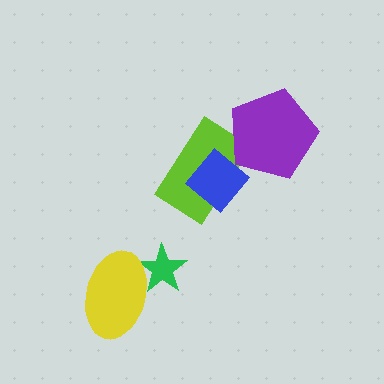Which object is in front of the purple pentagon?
The blue diamond is in front of the purple pentagon.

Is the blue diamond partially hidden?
No, no other shape covers it.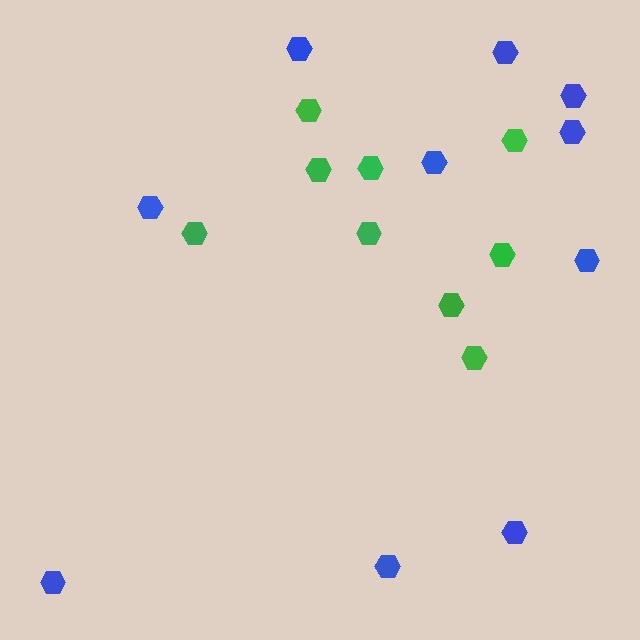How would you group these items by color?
There are 2 groups: one group of green hexagons (9) and one group of blue hexagons (10).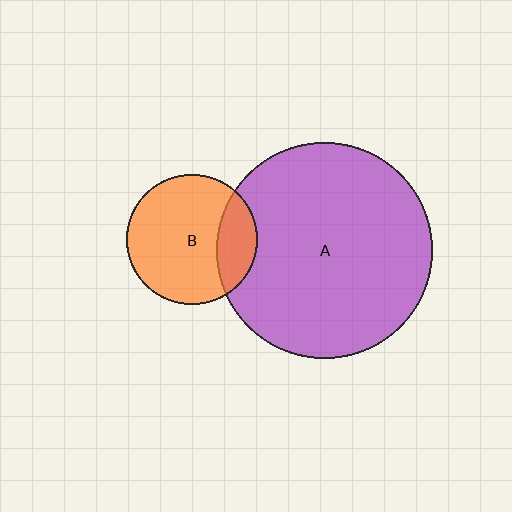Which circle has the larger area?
Circle A (purple).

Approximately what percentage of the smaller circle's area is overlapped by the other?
Approximately 20%.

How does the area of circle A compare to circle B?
Approximately 2.8 times.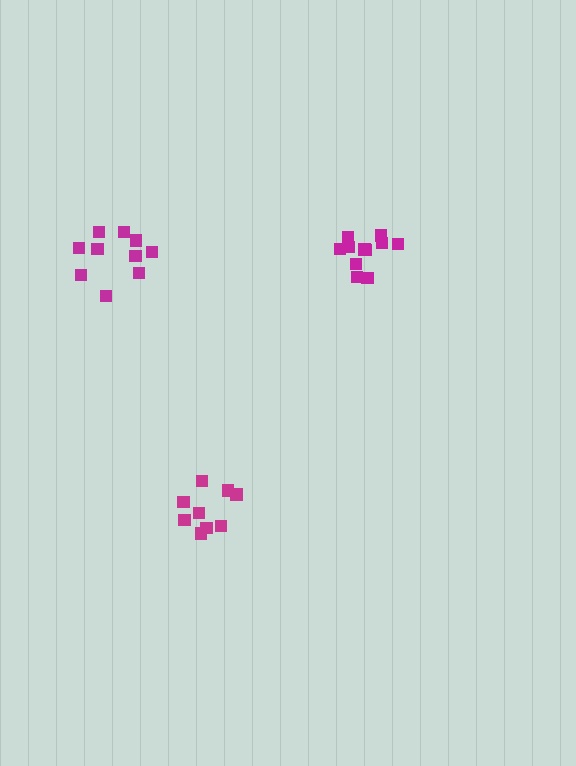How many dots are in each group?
Group 1: 11 dots, Group 2: 9 dots, Group 3: 10 dots (30 total).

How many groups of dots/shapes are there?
There are 3 groups.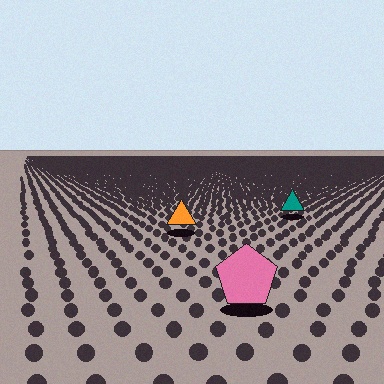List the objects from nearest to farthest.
From nearest to farthest: the pink pentagon, the orange triangle, the teal triangle.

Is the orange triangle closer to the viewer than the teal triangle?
Yes. The orange triangle is closer — you can tell from the texture gradient: the ground texture is coarser near it.